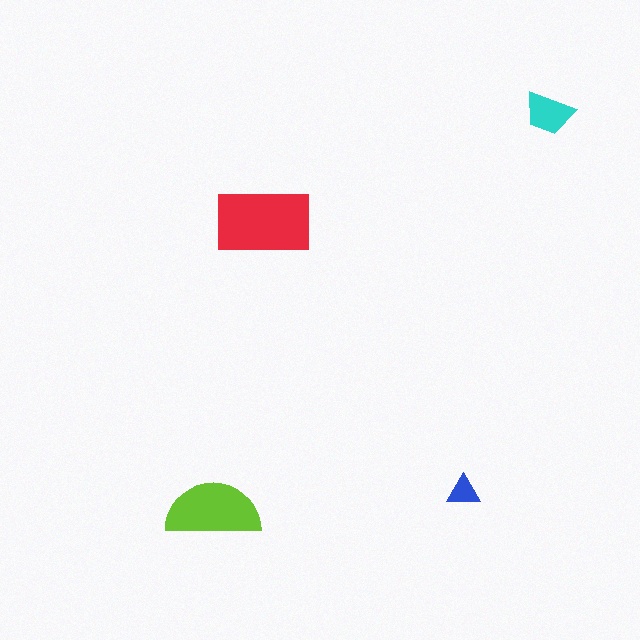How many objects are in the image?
There are 4 objects in the image.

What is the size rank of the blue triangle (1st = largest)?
4th.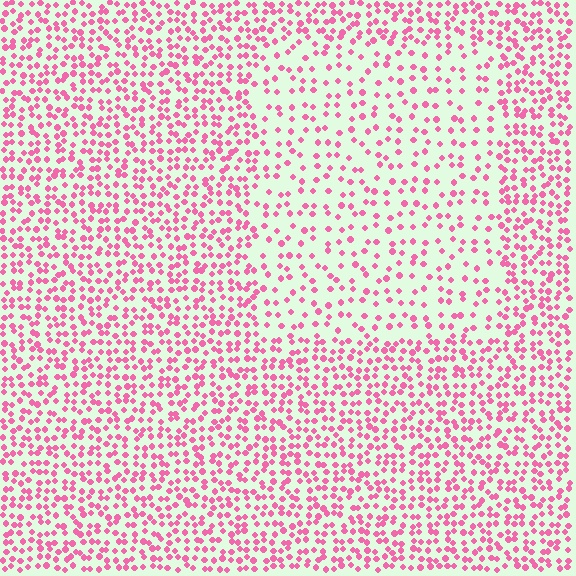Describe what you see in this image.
The image contains small pink elements arranged at two different densities. A rectangle-shaped region is visible where the elements are less densely packed than the surrounding area.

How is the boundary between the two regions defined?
The boundary is defined by a change in element density (approximately 2.0x ratio). All elements are the same color, size, and shape.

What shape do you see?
I see a rectangle.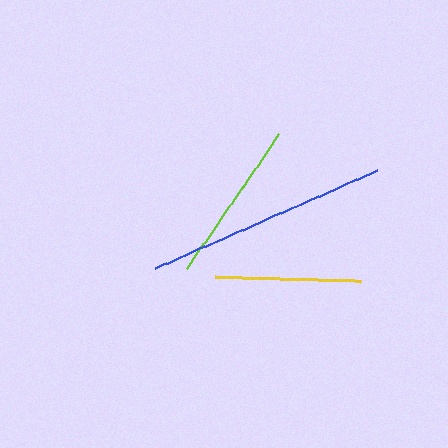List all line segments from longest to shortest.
From longest to shortest: blue, lime, yellow.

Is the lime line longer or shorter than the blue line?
The blue line is longer than the lime line.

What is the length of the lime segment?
The lime segment is approximately 163 pixels long.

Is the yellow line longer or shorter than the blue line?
The blue line is longer than the yellow line.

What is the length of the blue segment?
The blue segment is approximately 243 pixels long.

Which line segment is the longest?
The blue line is the longest at approximately 243 pixels.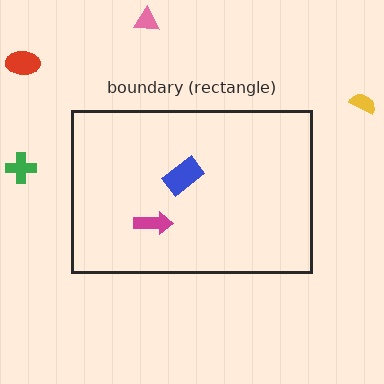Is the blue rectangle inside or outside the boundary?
Inside.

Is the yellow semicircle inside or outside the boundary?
Outside.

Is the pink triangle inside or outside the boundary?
Outside.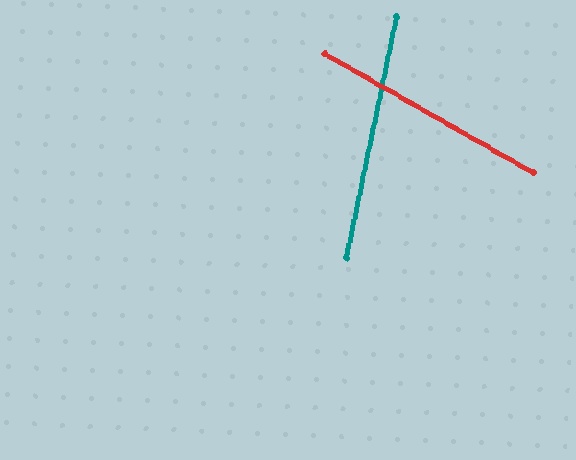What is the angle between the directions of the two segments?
Approximately 72 degrees.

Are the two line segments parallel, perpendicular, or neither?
Neither parallel nor perpendicular — they differ by about 72°.